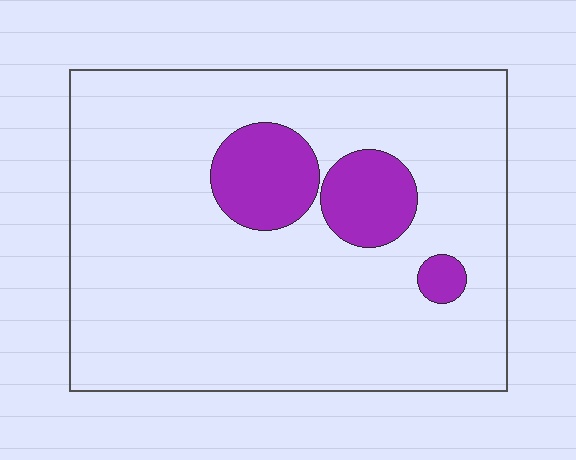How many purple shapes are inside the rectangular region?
3.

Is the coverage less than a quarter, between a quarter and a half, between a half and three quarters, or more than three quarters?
Less than a quarter.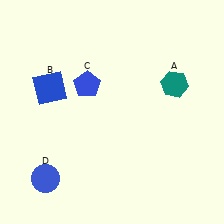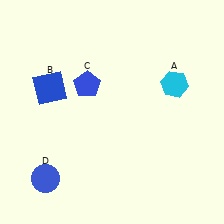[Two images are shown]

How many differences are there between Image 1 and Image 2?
There is 1 difference between the two images.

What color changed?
The hexagon (A) changed from teal in Image 1 to cyan in Image 2.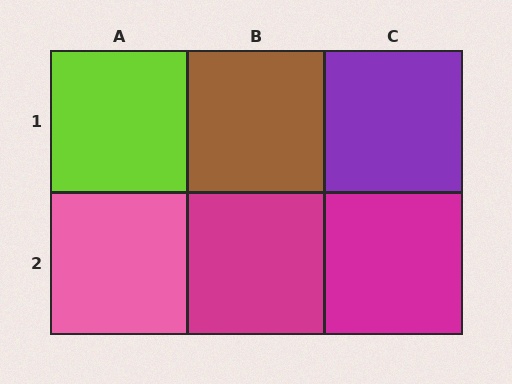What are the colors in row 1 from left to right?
Lime, brown, purple.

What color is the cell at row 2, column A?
Pink.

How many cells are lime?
1 cell is lime.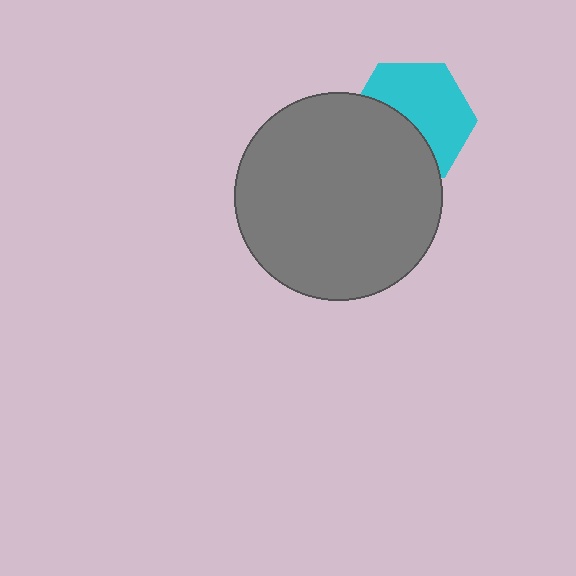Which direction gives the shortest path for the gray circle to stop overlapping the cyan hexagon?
Moving toward the lower-left gives the shortest separation.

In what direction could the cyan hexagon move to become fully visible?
The cyan hexagon could move toward the upper-right. That would shift it out from behind the gray circle entirely.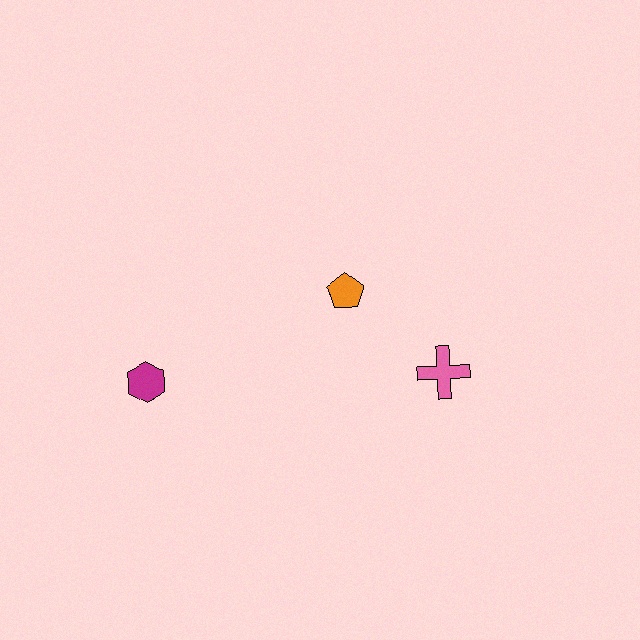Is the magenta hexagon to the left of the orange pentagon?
Yes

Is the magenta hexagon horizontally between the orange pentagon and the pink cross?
No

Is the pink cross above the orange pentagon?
No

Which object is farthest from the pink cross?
The magenta hexagon is farthest from the pink cross.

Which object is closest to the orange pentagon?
The pink cross is closest to the orange pentagon.